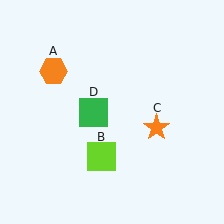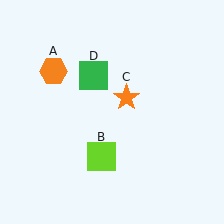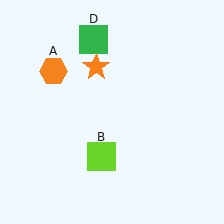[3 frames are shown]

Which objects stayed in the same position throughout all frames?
Orange hexagon (object A) and lime square (object B) remained stationary.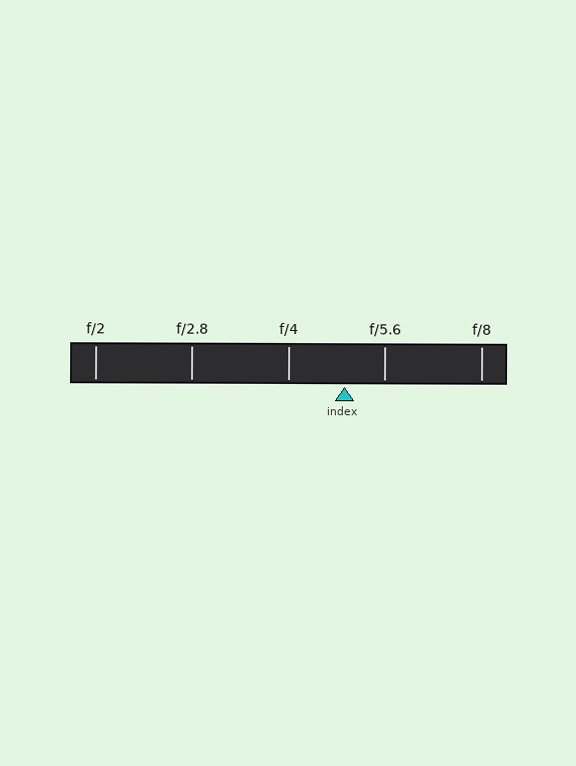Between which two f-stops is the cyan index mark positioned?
The index mark is between f/4 and f/5.6.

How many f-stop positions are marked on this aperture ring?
There are 5 f-stop positions marked.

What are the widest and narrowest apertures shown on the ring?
The widest aperture shown is f/2 and the narrowest is f/8.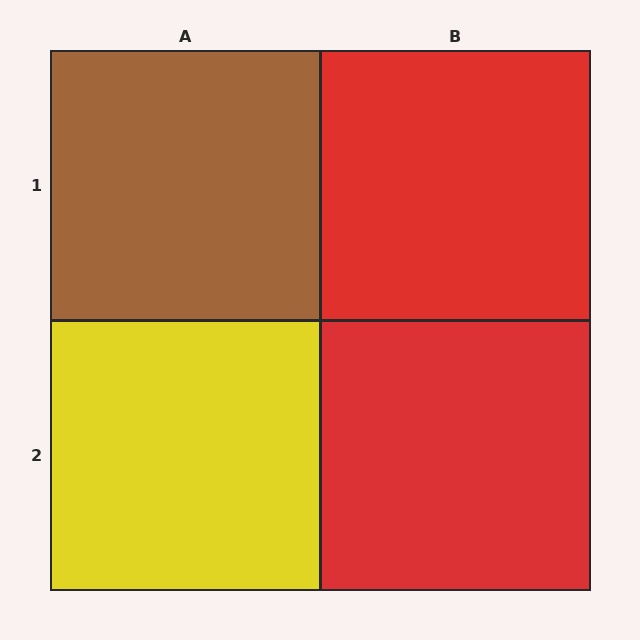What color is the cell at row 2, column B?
Red.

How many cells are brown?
1 cell is brown.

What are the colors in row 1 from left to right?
Brown, red.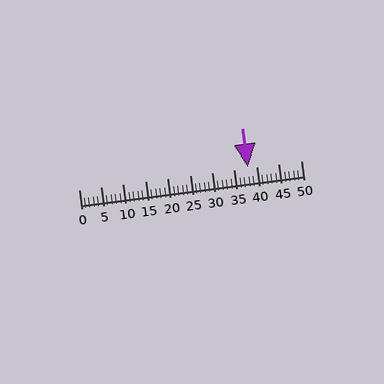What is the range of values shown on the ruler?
The ruler shows values from 0 to 50.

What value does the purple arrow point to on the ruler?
The purple arrow points to approximately 38.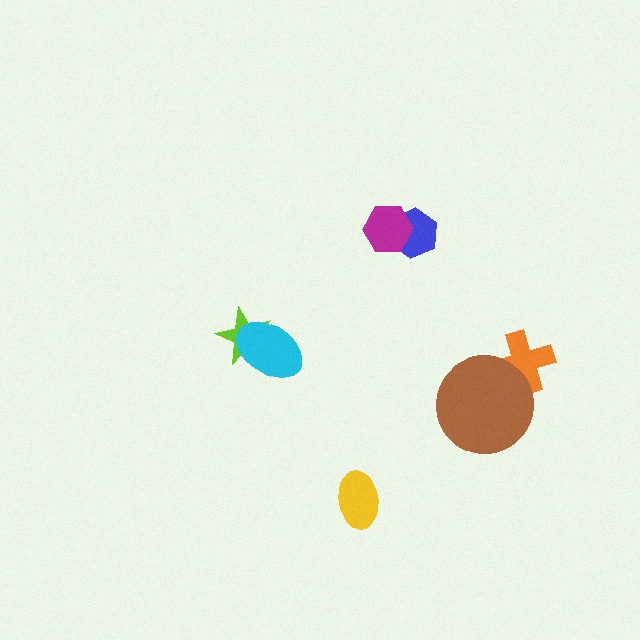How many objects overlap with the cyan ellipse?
1 object overlaps with the cyan ellipse.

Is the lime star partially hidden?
Yes, it is partially covered by another shape.